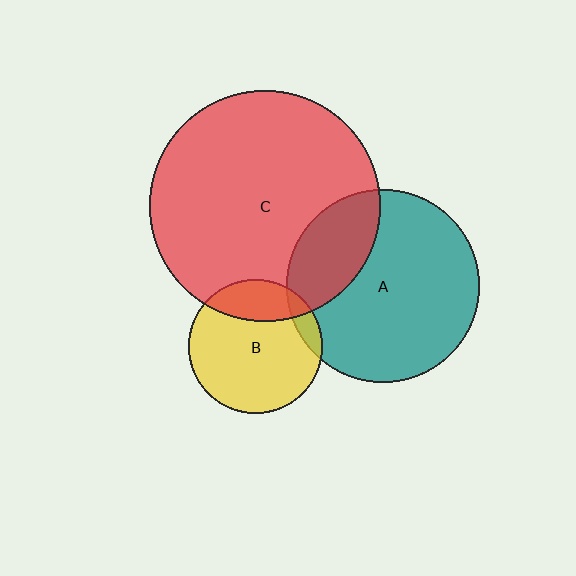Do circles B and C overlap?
Yes.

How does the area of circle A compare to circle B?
Approximately 2.1 times.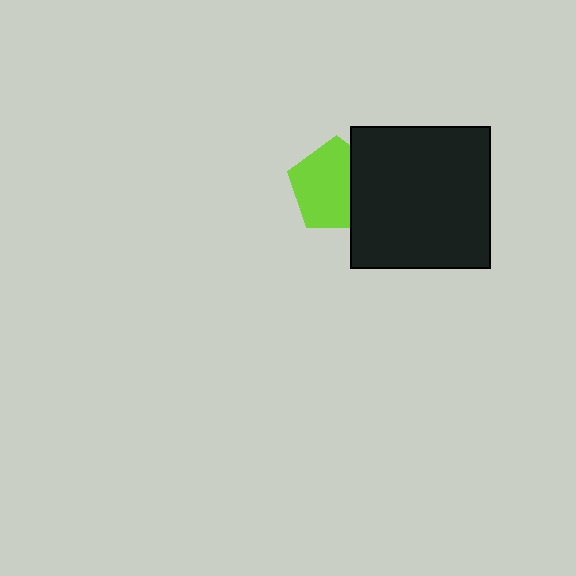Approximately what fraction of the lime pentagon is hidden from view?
Roughly 31% of the lime pentagon is hidden behind the black rectangle.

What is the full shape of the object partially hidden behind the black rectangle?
The partially hidden object is a lime pentagon.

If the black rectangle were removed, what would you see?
You would see the complete lime pentagon.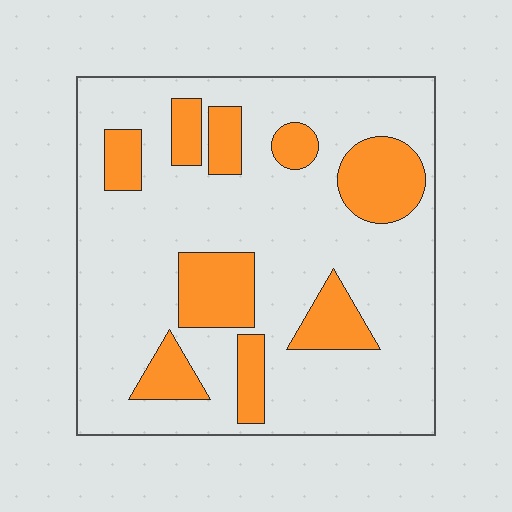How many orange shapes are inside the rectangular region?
9.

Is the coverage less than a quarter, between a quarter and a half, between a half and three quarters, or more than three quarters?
Less than a quarter.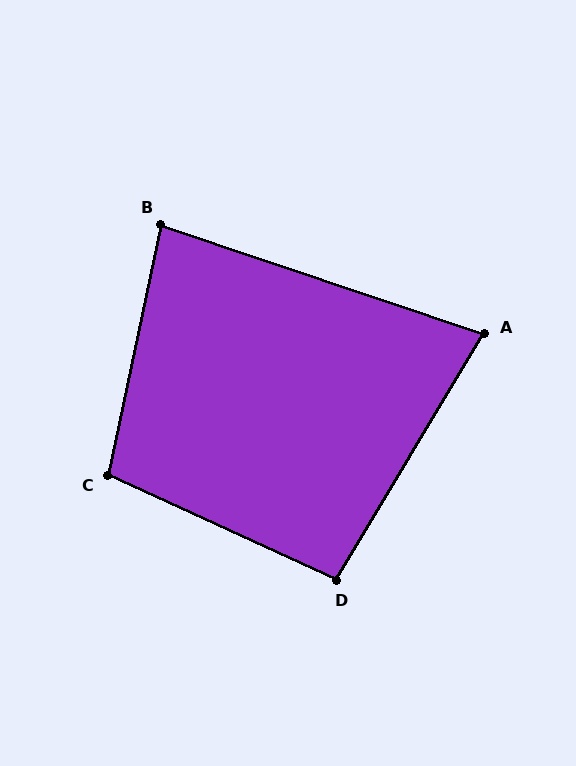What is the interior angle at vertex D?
Approximately 97 degrees (obtuse).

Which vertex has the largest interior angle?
C, at approximately 103 degrees.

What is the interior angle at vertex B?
Approximately 83 degrees (acute).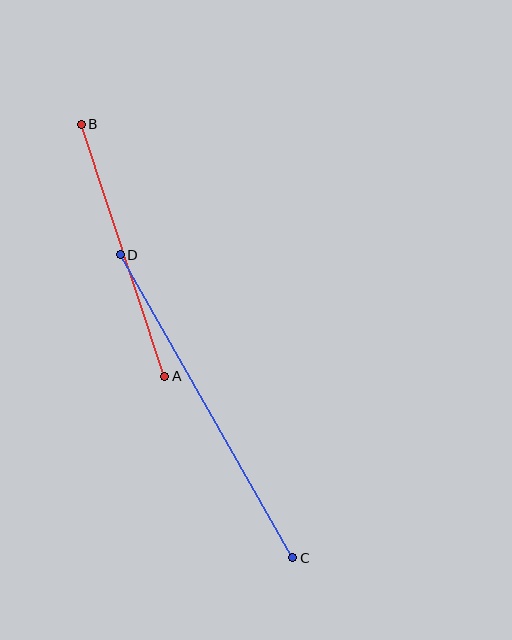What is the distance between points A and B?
The distance is approximately 266 pixels.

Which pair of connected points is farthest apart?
Points C and D are farthest apart.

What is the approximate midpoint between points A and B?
The midpoint is at approximately (123, 250) pixels.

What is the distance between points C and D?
The distance is approximately 349 pixels.